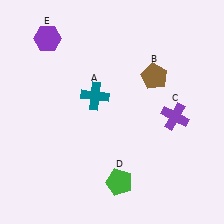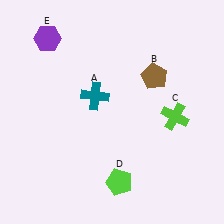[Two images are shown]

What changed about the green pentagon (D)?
In Image 1, D is green. In Image 2, it changed to lime.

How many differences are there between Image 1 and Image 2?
There are 2 differences between the two images.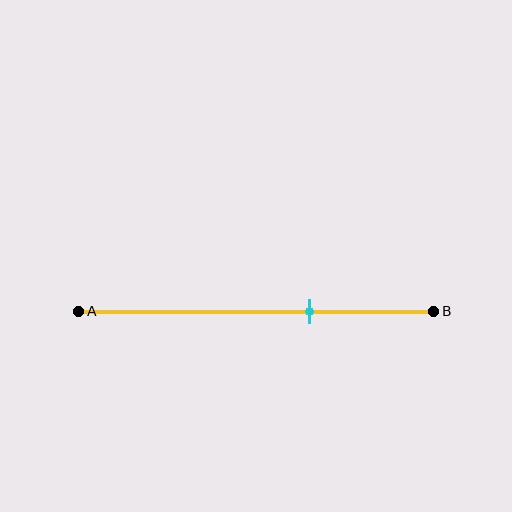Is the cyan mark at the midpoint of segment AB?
No, the mark is at about 65% from A, not at the 50% midpoint.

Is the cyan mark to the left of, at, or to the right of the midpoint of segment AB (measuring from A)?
The cyan mark is to the right of the midpoint of segment AB.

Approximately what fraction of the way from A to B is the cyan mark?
The cyan mark is approximately 65% of the way from A to B.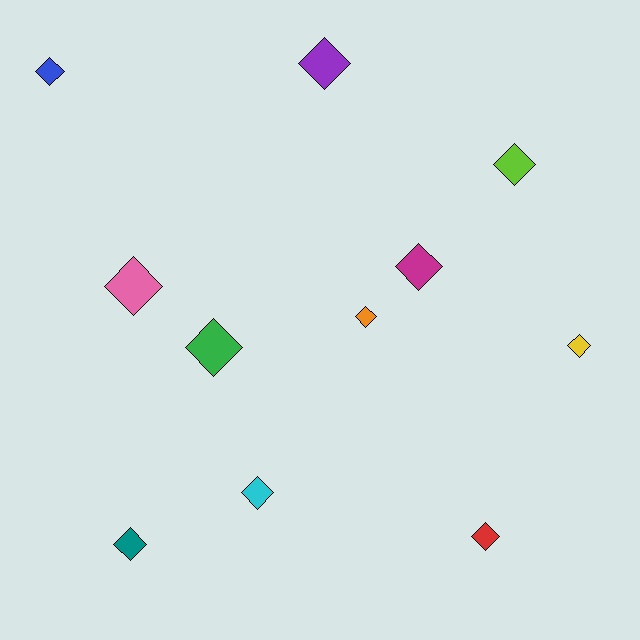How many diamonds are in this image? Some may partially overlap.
There are 11 diamonds.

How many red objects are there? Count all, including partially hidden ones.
There is 1 red object.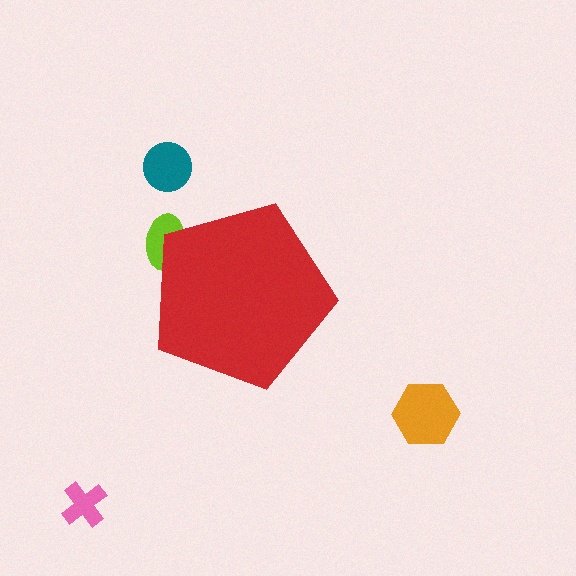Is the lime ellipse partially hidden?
Yes, the lime ellipse is partially hidden behind the red pentagon.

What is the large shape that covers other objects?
A red pentagon.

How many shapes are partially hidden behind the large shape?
1 shape is partially hidden.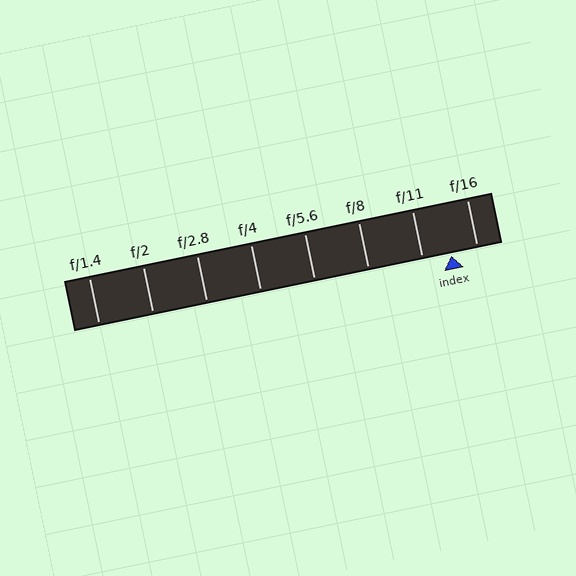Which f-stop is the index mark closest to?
The index mark is closest to f/16.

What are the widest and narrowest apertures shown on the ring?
The widest aperture shown is f/1.4 and the narrowest is f/16.